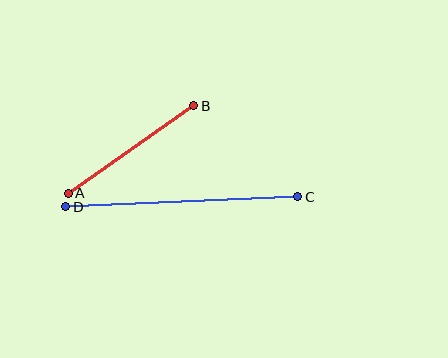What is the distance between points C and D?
The distance is approximately 232 pixels.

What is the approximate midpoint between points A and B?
The midpoint is at approximately (131, 150) pixels.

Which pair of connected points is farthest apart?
Points C and D are farthest apart.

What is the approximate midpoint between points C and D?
The midpoint is at approximately (182, 202) pixels.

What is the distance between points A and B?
The distance is approximately 153 pixels.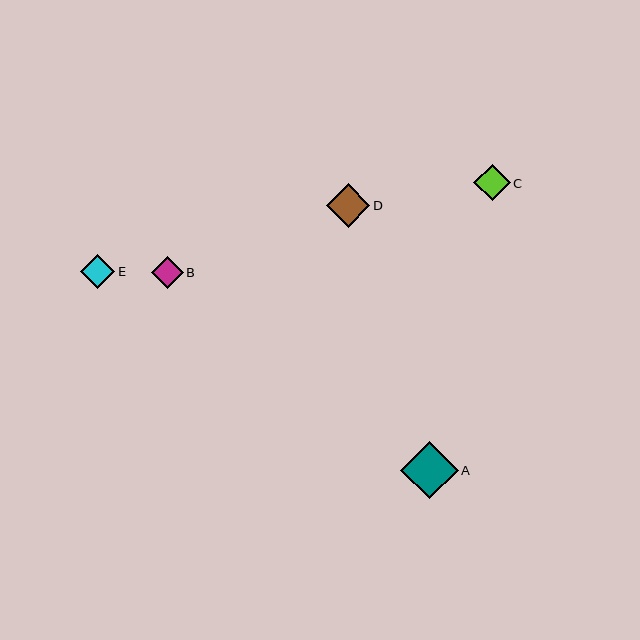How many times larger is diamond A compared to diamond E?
Diamond A is approximately 1.7 times the size of diamond E.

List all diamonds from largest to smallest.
From largest to smallest: A, D, C, E, B.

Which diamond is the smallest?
Diamond B is the smallest with a size of approximately 32 pixels.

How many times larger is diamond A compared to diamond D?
Diamond A is approximately 1.3 times the size of diamond D.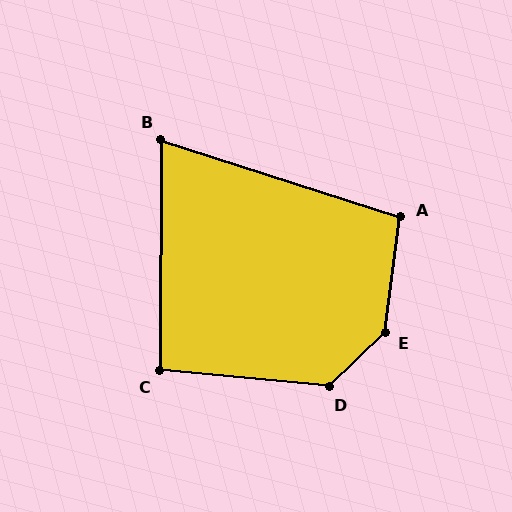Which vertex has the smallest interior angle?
B, at approximately 73 degrees.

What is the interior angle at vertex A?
Approximately 100 degrees (obtuse).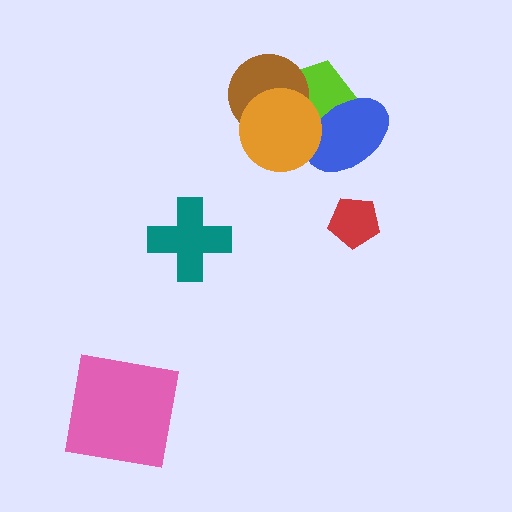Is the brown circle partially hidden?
Yes, it is partially covered by another shape.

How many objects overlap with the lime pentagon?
3 objects overlap with the lime pentagon.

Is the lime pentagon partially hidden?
Yes, it is partially covered by another shape.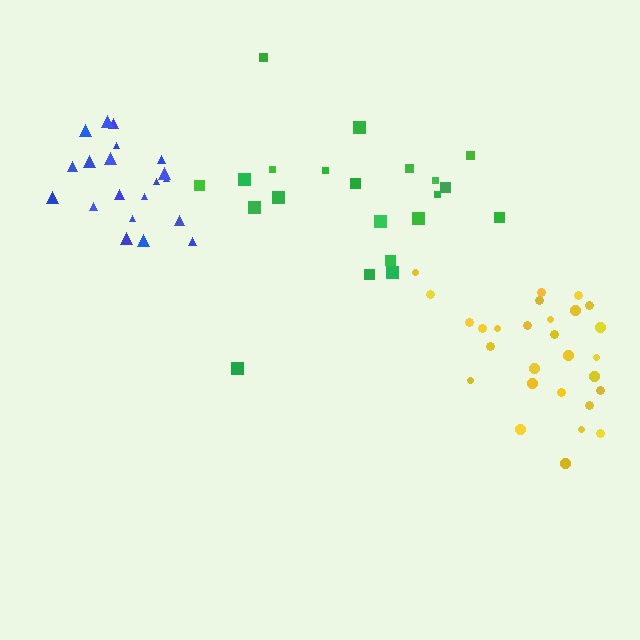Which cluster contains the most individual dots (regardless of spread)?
Yellow (28).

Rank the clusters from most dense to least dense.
yellow, blue, green.